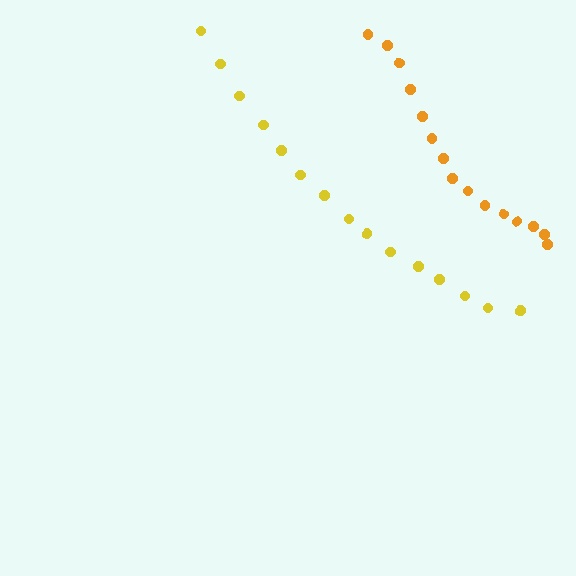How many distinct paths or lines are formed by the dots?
There are 2 distinct paths.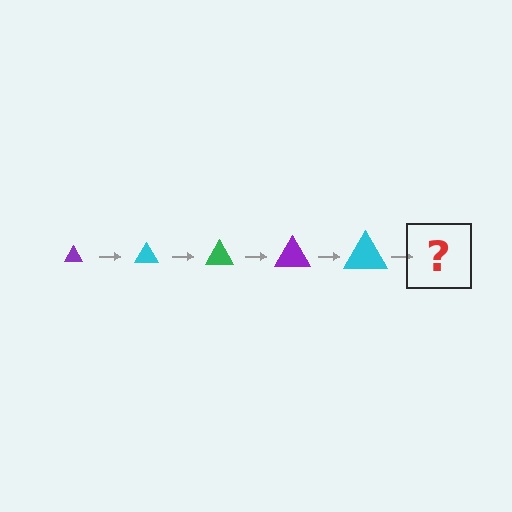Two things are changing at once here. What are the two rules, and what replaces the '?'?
The two rules are that the triangle grows larger each step and the color cycles through purple, cyan, and green. The '?' should be a green triangle, larger than the previous one.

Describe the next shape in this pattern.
It should be a green triangle, larger than the previous one.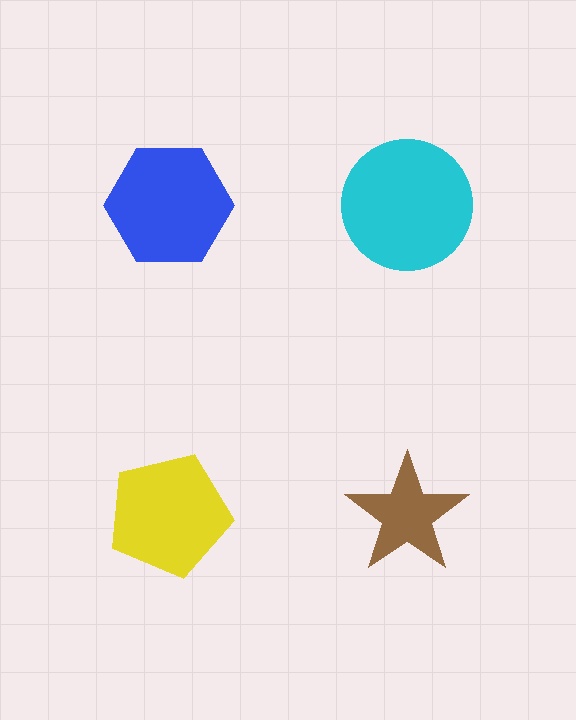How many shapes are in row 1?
2 shapes.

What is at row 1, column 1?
A blue hexagon.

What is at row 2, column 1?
A yellow pentagon.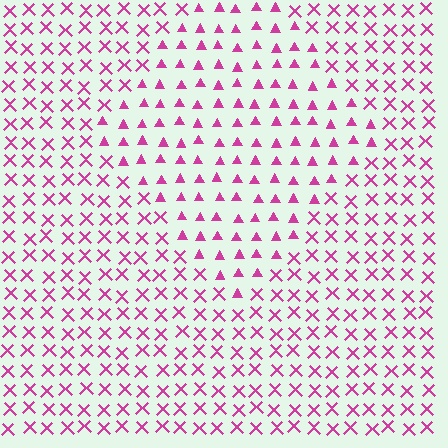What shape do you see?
I see a diamond.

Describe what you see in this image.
The image is filled with small magenta elements arranged in a uniform grid. A diamond-shaped region contains triangles, while the surrounding area contains X marks. The boundary is defined purely by the change in element shape.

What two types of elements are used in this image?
The image uses triangles inside the diamond region and X marks outside it.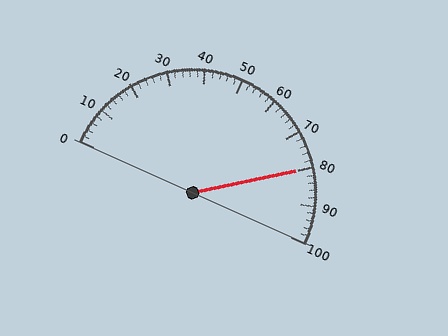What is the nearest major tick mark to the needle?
The nearest major tick mark is 80.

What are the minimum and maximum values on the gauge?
The gauge ranges from 0 to 100.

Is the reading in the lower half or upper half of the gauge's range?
The reading is in the upper half of the range (0 to 100).